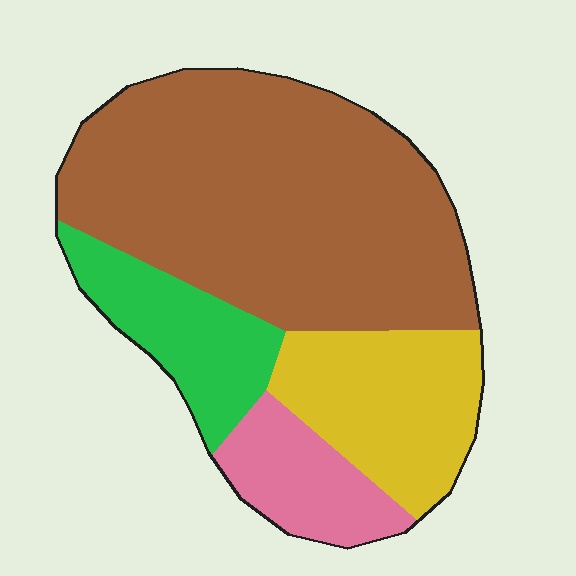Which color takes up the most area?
Brown, at roughly 55%.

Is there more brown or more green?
Brown.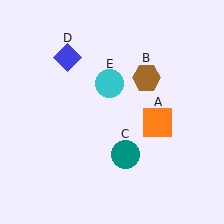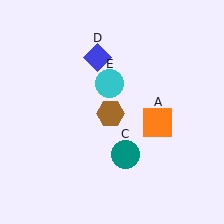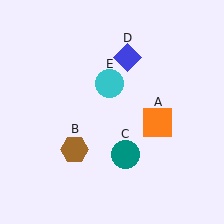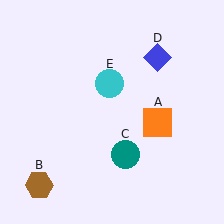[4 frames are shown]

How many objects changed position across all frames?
2 objects changed position: brown hexagon (object B), blue diamond (object D).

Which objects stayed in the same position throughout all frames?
Orange square (object A) and teal circle (object C) and cyan circle (object E) remained stationary.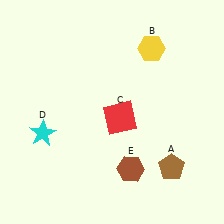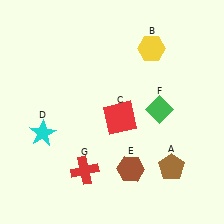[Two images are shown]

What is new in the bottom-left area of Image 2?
A red cross (G) was added in the bottom-left area of Image 2.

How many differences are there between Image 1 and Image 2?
There are 2 differences between the two images.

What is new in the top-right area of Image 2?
A green diamond (F) was added in the top-right area of Image 2.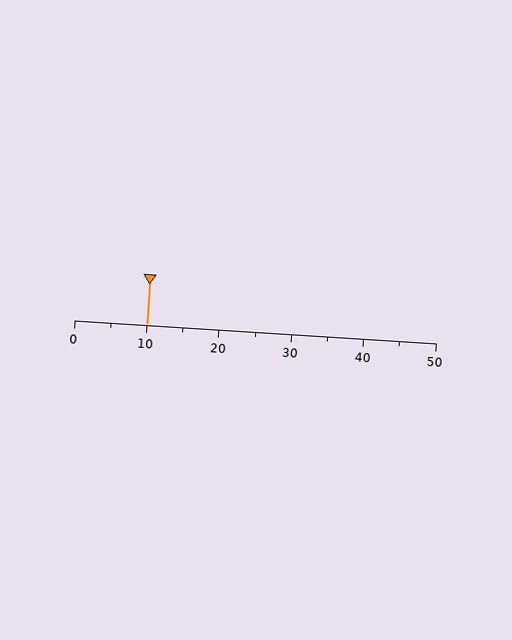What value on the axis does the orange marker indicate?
The marker indicates approximately 10.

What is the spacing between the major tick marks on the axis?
The major ticks are spaced 10 apart.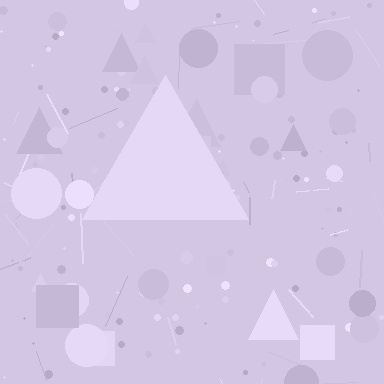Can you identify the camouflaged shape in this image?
The camouflaged shape is a triangle.